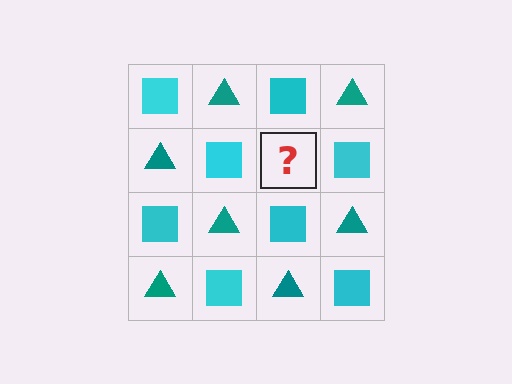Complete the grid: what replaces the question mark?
The question mark should be replaced with a teal triangle.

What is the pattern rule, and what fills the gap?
The rule is that it alternates cyan square and teal triangle in a checkerboard pattern. The gap should be filled with a teal triangle.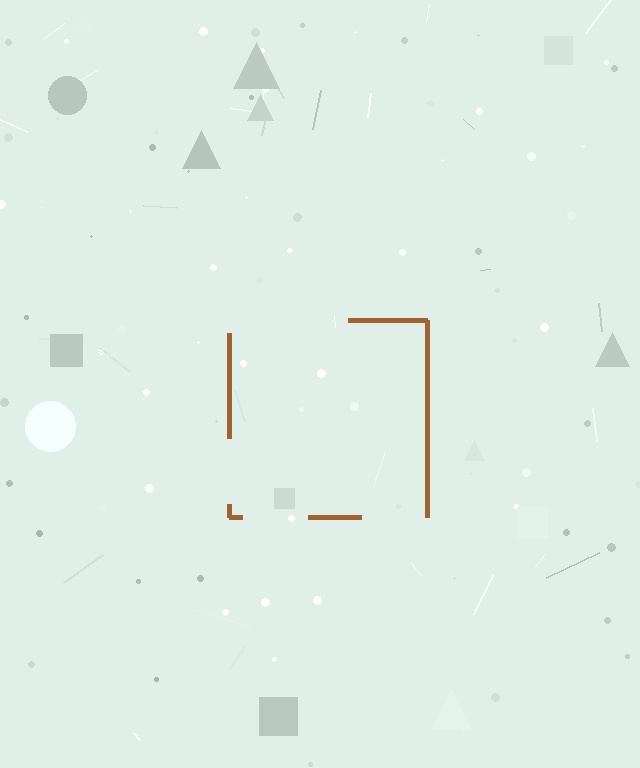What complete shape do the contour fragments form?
The contour fragments form a square.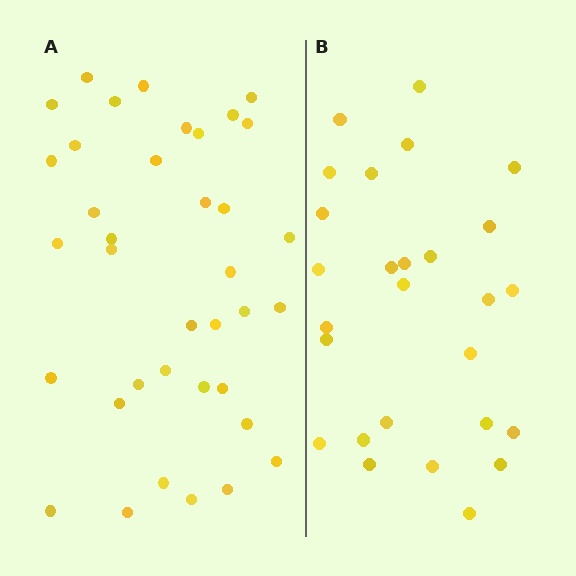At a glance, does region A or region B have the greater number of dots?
Region A (the left region) has more dots.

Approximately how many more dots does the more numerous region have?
Region A has roughly 10 or so more dots than region B.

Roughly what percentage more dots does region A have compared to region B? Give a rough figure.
About 35% more.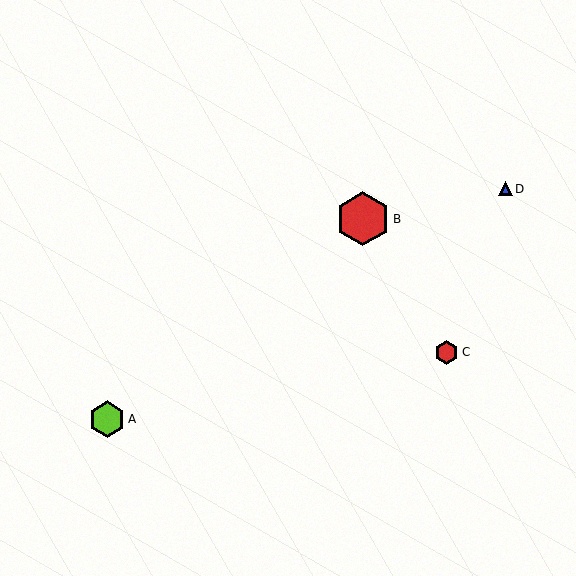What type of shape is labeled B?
Shape B is a red hexagon.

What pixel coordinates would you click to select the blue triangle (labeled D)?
Click at (505, 189) to select the blue triangle D.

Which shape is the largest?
The red hexagon (labeled B) is the largest.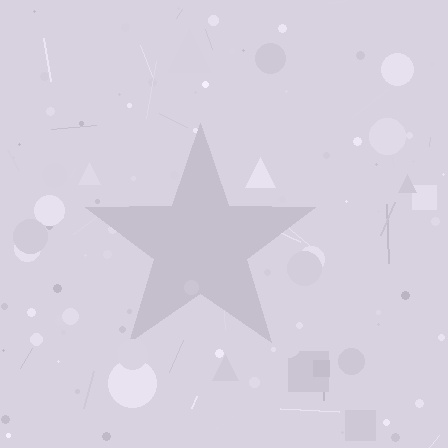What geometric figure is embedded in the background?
A star is embedded in the background.